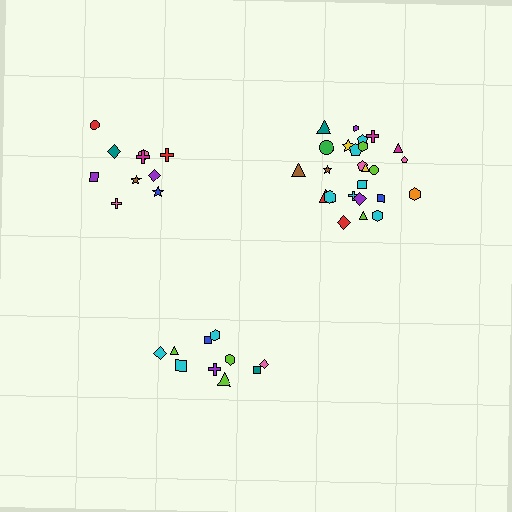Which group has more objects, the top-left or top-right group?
The top-right group.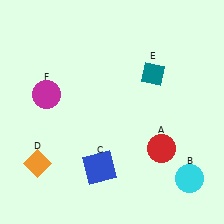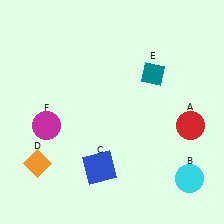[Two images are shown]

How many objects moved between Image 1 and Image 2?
2 objects moved between the two images.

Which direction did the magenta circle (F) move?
The magenta circle (F) moved down.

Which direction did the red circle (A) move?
The red circle (A) moved right.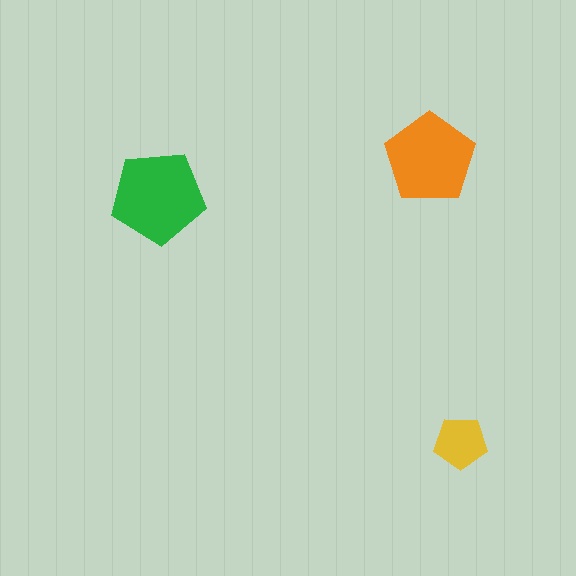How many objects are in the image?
There are 3 objects in the image.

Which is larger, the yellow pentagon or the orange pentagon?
The orange one.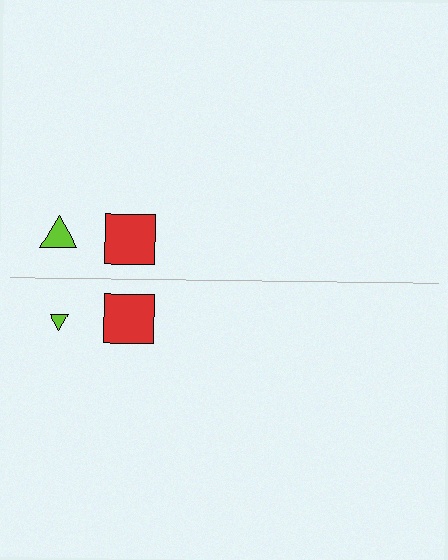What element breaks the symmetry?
The lime triangle on the bottom side has a different size than its mirror counterpart.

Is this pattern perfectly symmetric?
No, the pattern is not perfectly symmetric. The lime triangle on the bottom side has a different size than its mirror counterpart.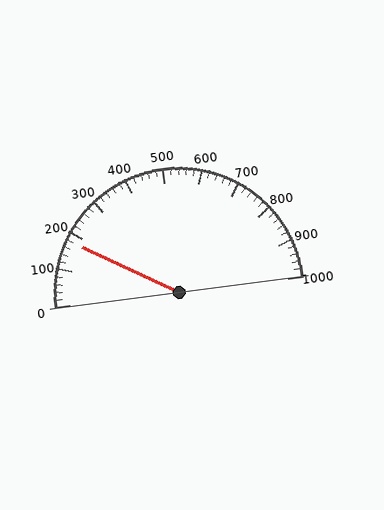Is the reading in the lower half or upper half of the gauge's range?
The reading is in the lower half of the range (0 to 1000).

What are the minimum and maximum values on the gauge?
The gauge ranges from 0 to 1000.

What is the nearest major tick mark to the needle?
The nearest major tick mark is 200.